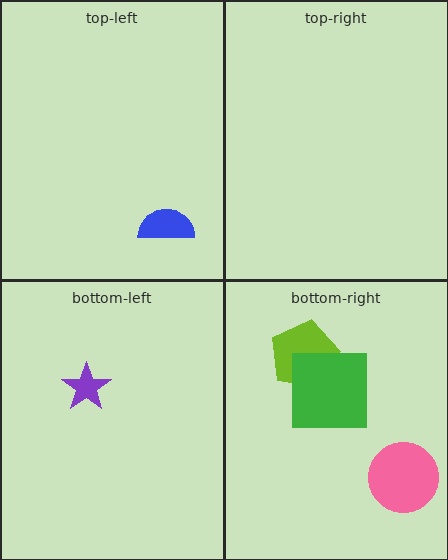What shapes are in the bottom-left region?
The purple star.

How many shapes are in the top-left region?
1.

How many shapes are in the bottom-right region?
3.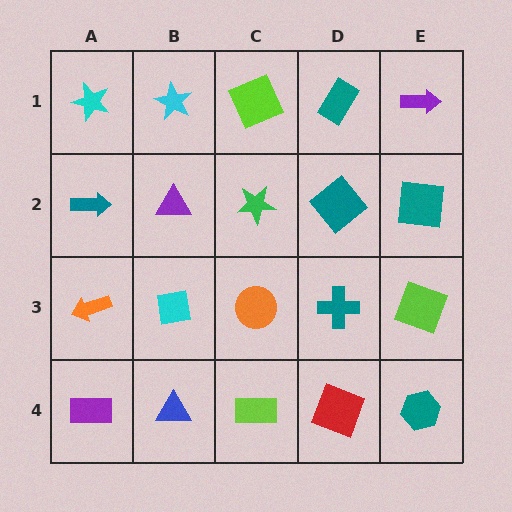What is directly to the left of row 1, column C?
A cyan star.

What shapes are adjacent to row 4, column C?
An orange circle (row 3, column C), a blue triangle (row 4, column B), a red square (row 4, column D).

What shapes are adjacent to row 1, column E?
A teal square (row 2, column E), a teal rectangle (row 1, column D).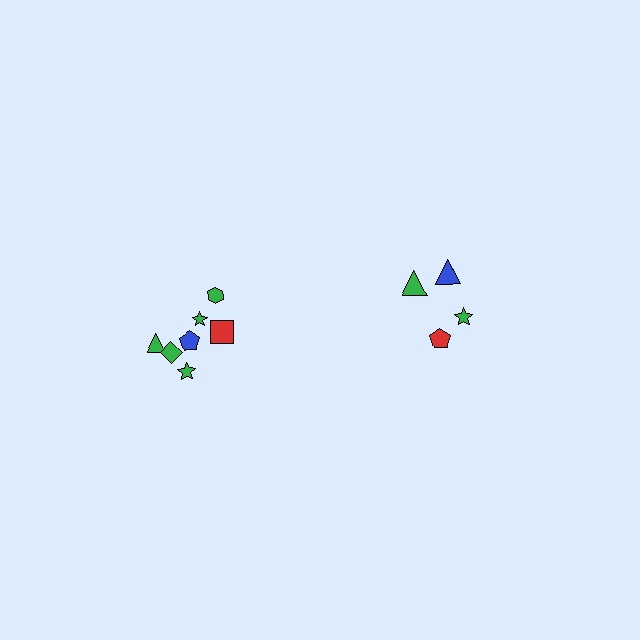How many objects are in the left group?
There are 7 objects.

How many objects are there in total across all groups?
There are 11 objects.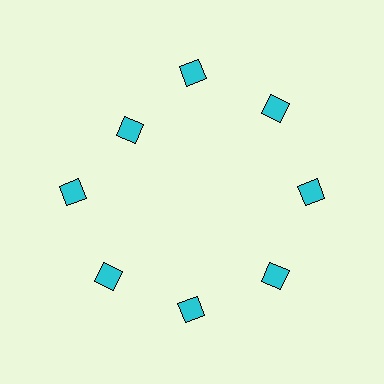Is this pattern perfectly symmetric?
No. The 8 cyan squares are arranged in a ring, but one element near the 10 o'clock position is pulled inward toward the center, breaking the 8-fold rotational symmetry.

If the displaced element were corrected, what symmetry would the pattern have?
It would have 8-fold rotational symmetry — the pattern would map onto itself every 45 degrees.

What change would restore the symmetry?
The symmetry would be restored by moving it outward, back onto the ring so that all 8 squares sit at equal angles and equal distance from the center.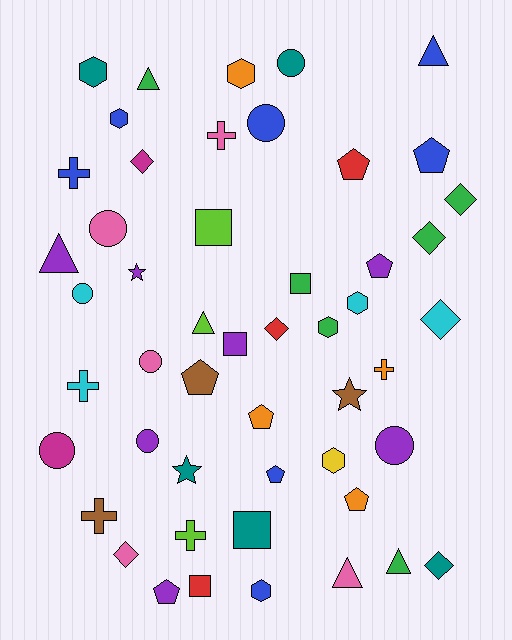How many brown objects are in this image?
There are 3 brown objects.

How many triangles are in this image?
There are 6 triangles.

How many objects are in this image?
There are 50 objects.